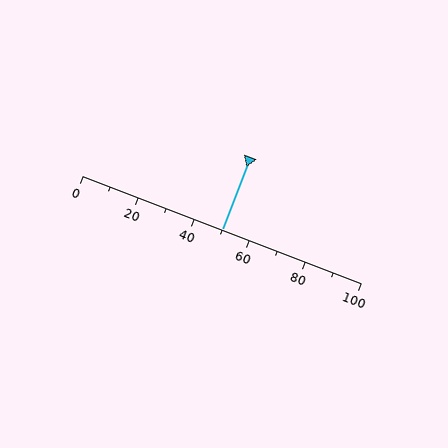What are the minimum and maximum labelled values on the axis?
The axis runs from 0 to 100.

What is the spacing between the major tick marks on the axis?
The major ticks are spaced 20 apart.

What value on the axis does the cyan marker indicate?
The marker indicates approximately 50.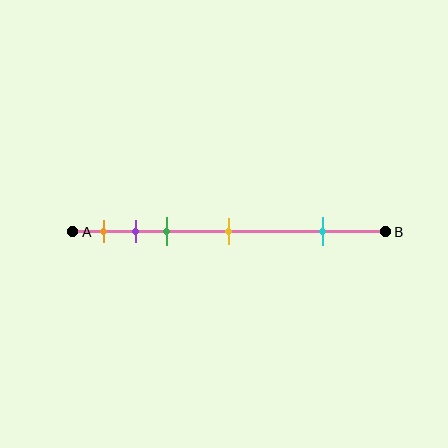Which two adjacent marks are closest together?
The purple and green marks are the closest adjacent pair.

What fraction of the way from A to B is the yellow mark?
The yellow mark is approximately 50% (0.5) of the way from A to B.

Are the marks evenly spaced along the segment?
No, the marks are not evenly spaced.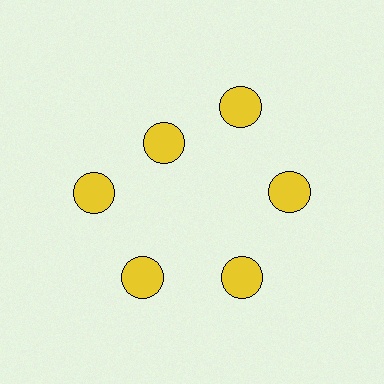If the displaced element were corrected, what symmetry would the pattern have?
It would have 6-fold rotational symmetry — the pattern would map onto itself every 60 degrees.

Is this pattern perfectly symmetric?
No. The 6 yellow circles are arranged in a ring, but one element near the 11 o'clock position is pulled inward toward the center, breaking the 6-fold rotational symmetry.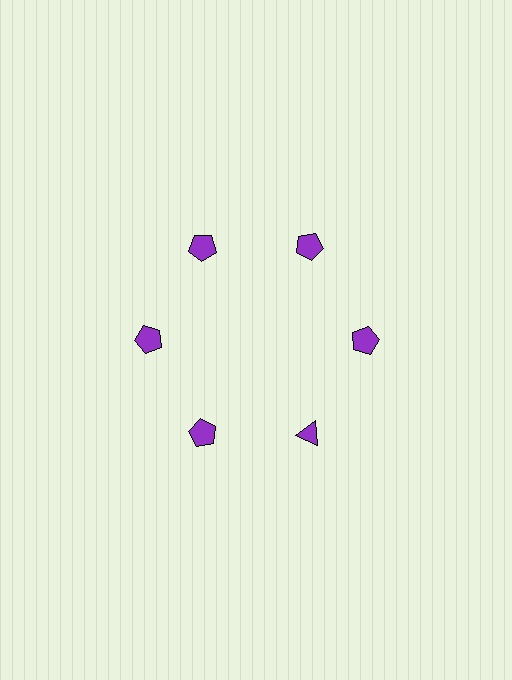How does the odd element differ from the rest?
It has a different shape: triangle instead of pentagon.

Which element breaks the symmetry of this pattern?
The purple triangle at roughly the 5 o'clock position breaks the symmetry. All other shapes are purple pentagons.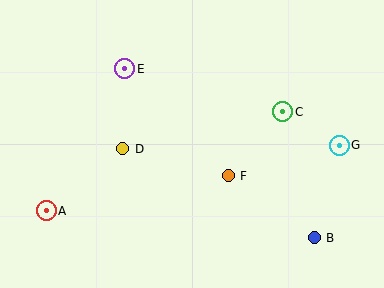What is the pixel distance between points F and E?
The distance between F and E is 149 pixels.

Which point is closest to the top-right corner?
Point C is closest to the top-right corner.